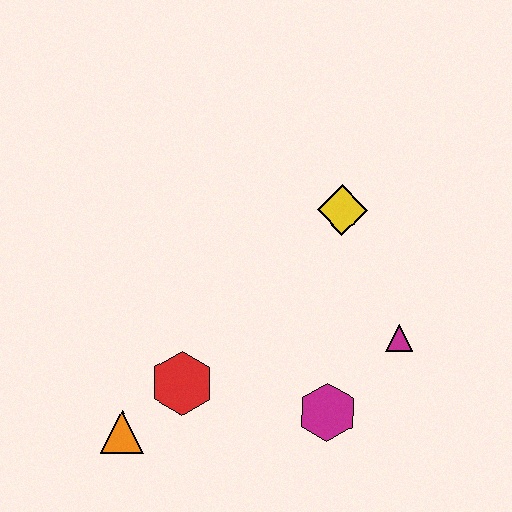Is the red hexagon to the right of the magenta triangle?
No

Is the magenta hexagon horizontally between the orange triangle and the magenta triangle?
Yes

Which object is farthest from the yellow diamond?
The orange triangle is farthest from the yellow diamond.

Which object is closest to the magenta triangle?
The magenta hexagon is closest to the magenta triangle.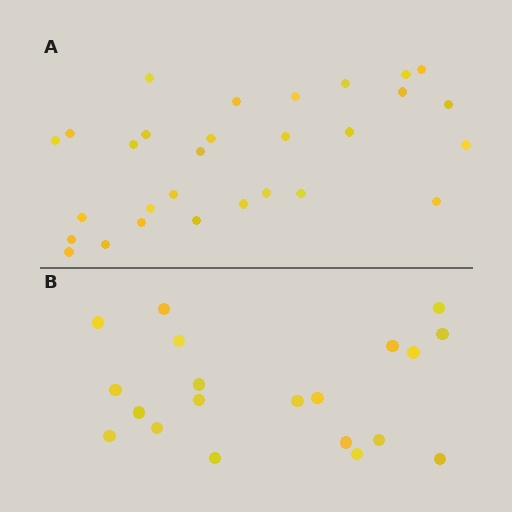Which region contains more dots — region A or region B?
Region A (the top region) has more dots.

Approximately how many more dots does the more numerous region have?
Region A has roughly 8 or so more dots than region B.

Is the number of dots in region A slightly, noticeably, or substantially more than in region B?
Region A has substantially more. The ratio is roughly 1.4 to 1.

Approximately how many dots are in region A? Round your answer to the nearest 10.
About 30 dots. (The exact count is 29, which rounds to 30.)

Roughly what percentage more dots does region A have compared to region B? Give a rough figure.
About 45% more.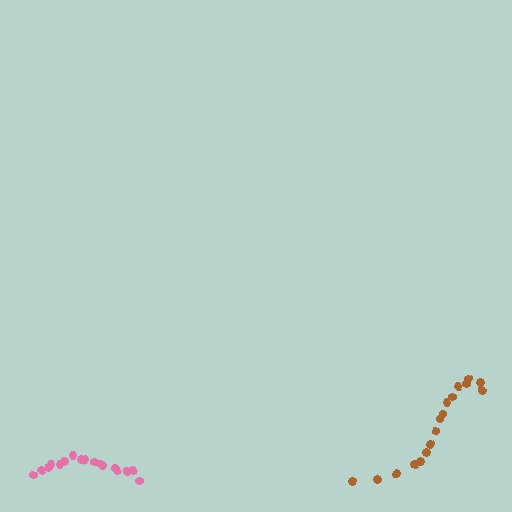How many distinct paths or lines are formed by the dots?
There are 2 distinct paths.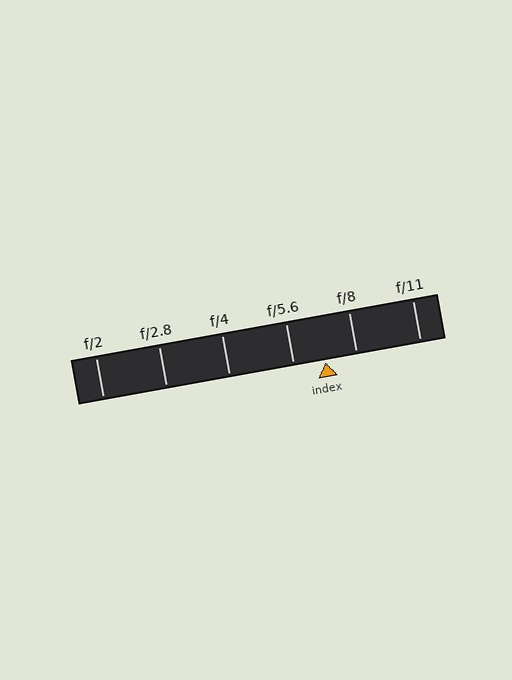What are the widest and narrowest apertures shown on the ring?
The widest aperture shown is f/2 and the narrowest is f/11.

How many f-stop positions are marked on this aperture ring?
There are 6 f-stop positions marked.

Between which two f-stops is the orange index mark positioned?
The index mark is between f/5.6 and f/8.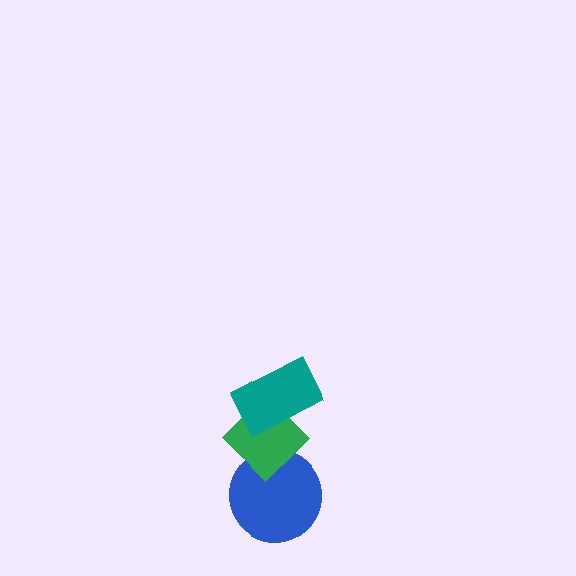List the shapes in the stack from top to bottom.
From top to bottom: the teal rectangle, the green diamond, the blue circle.